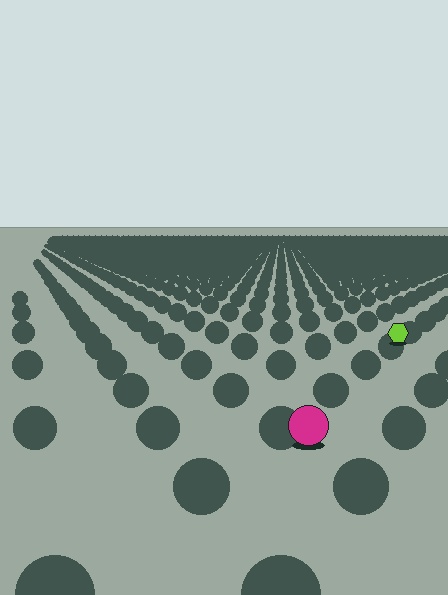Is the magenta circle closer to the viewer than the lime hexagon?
Yes. The magenta circle is closer — you can tell from the texture gradient: the ground texture is coarser near it.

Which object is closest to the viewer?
The magenta circle is closest. The texture marks near it are larger and more spread out.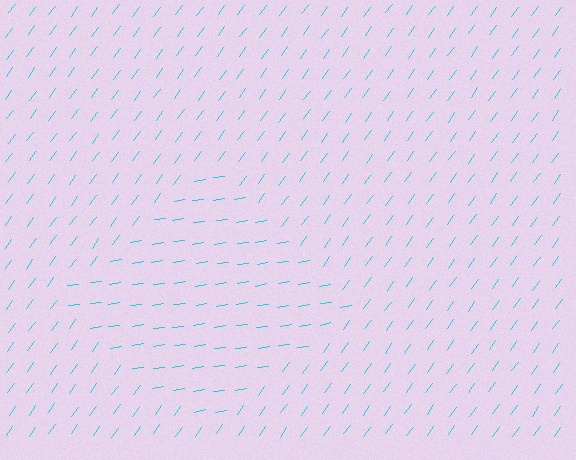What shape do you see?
I see a diamond.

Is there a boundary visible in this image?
Yes, there is a texture boundary formed by a change in line orientation.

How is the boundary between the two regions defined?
The boundary is defined purely by a change in line orientation (approximately 45 degrees difference). All lines are the same color and thickness.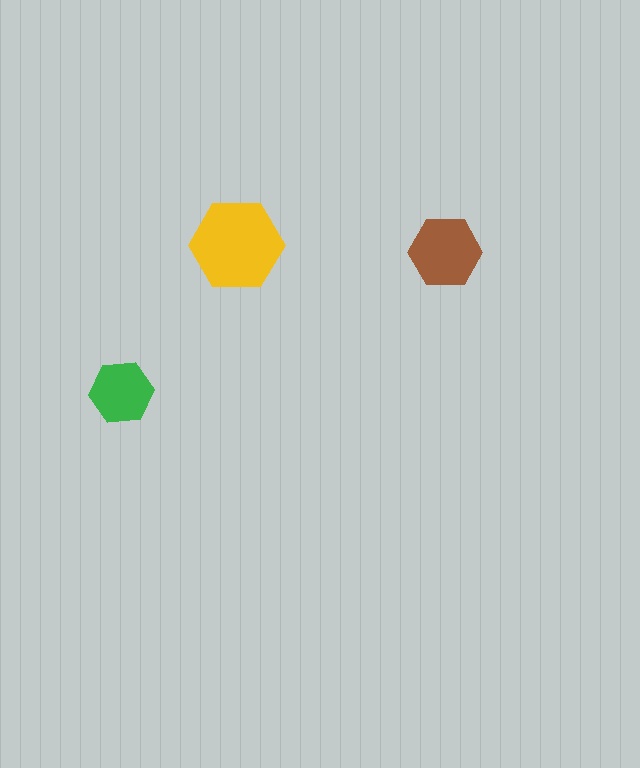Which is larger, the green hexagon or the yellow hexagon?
The yellow one.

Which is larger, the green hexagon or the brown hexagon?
The brown one.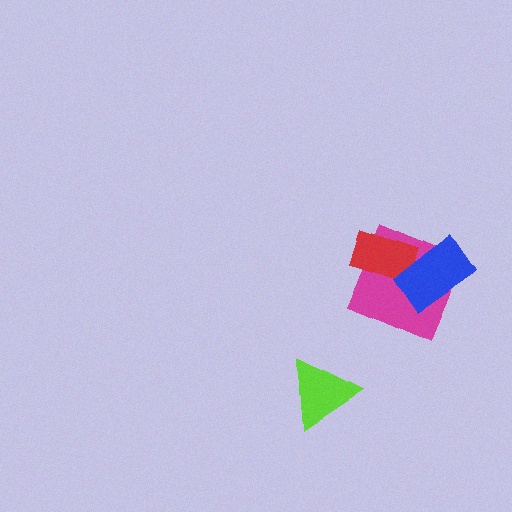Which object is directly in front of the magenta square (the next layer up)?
The red rectangle is directly in front of the magenta square.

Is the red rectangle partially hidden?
Yes, it is partially covered by another shape.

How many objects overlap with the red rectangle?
2 objects overlap with the red rectangle.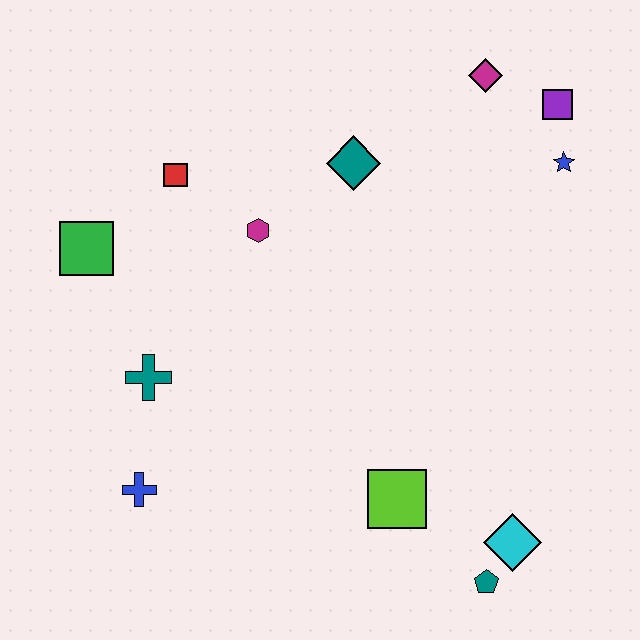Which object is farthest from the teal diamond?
The teal pentagon is farthest from the teal diamond.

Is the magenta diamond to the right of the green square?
Yes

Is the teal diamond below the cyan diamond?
No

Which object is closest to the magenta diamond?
The purple square is closest to the magenta diamond.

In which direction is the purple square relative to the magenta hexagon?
The purple square is to the right of the magenta hexagon.